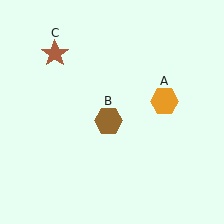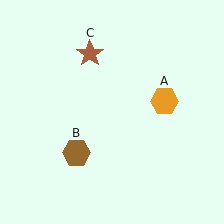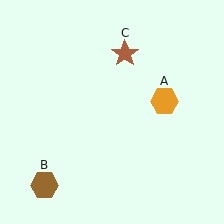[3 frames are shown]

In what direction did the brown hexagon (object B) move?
The brown hexagon (object B) moved down and to the left.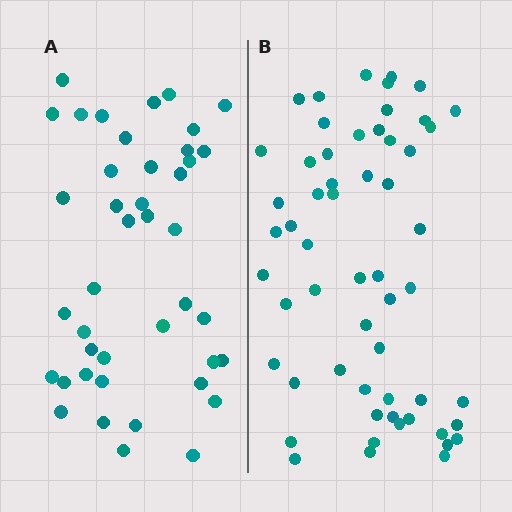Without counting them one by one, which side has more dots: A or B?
Region B (the right region) has more dots.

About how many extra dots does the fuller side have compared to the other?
Region B has approximately 15 more dots than region A.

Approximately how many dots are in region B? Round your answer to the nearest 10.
About 60 dots. (The exact count is 57, which rounds to 60.)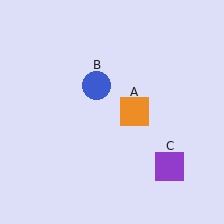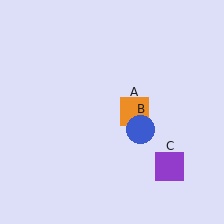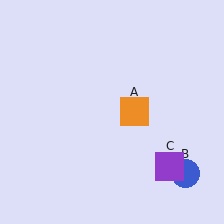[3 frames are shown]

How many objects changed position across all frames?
1 object changed position: blue circle (object B).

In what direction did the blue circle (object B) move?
The blue circle (object B) moved down and to the right.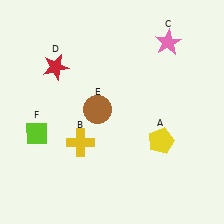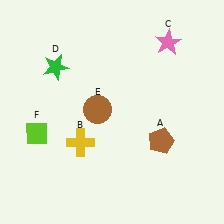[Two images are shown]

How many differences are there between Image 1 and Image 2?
There are 2 differences between the two images.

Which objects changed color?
A changed from yellow to brown. D changed from red to green.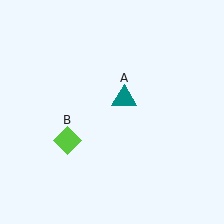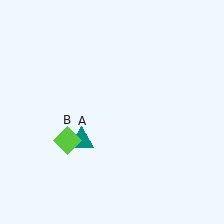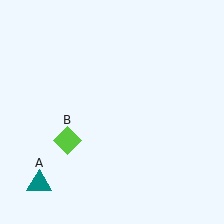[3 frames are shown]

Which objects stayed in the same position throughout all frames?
Lime diamond (object B) remained stationary.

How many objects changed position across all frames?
1 object changed position: teal triangle (object A).